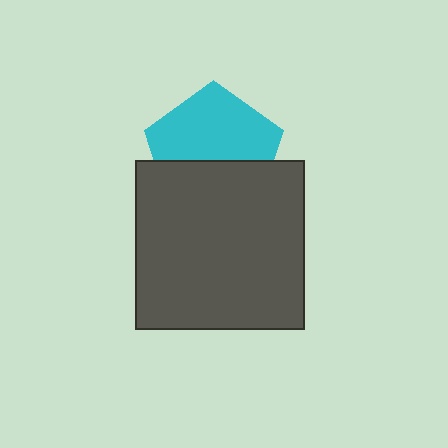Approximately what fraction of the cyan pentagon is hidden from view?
Roughly 43% of the cyan pentagon is hidden behind the dark gray square.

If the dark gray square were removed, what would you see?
You would see the complete cyan pentagon.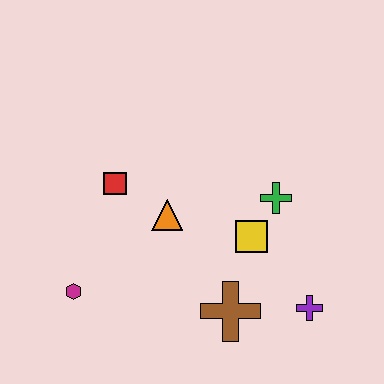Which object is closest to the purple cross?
The brown cross is closest to the purple cross.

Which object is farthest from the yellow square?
The magenta hexagon is farthest from the yellow square.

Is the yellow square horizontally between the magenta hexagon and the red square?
No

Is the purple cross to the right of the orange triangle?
Yes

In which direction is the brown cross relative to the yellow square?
The brown cross is below the yellow square.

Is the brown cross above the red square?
No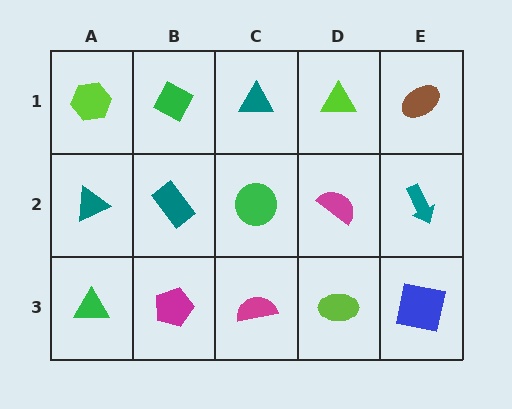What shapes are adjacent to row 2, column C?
A teal triangle (row 1, column C), a magenta semicircle (row 3, column C), a teal rectangle (row 2, column B), a magenta semicircle (row 2, column D).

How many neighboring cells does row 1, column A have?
2.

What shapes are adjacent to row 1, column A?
A teal triangle (row 2, column A), a green diamond (row 1, column B).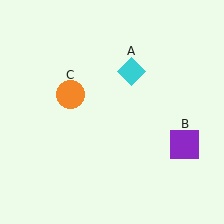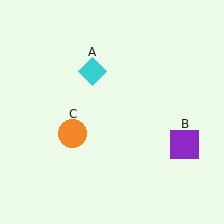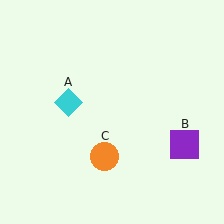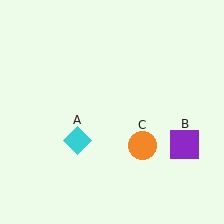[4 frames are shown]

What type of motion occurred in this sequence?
The cyan diamond (object A), orange circle (object C) rotated counterclockwise around the center of the scene.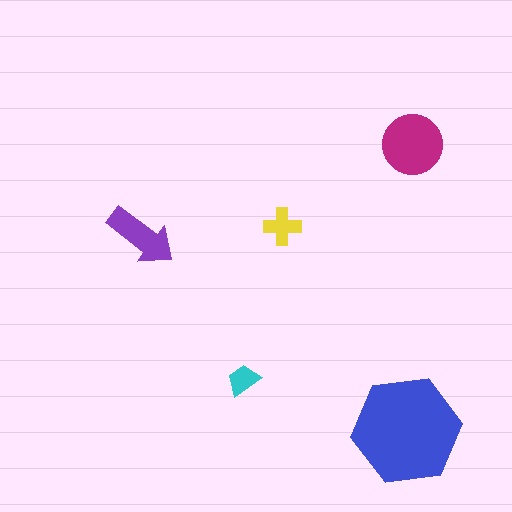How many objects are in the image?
There are 5 objects in the image.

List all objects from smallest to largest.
The cyan trapezoid, the yellow cross, the purple arrow, the magenta circle, the blue hexagon.